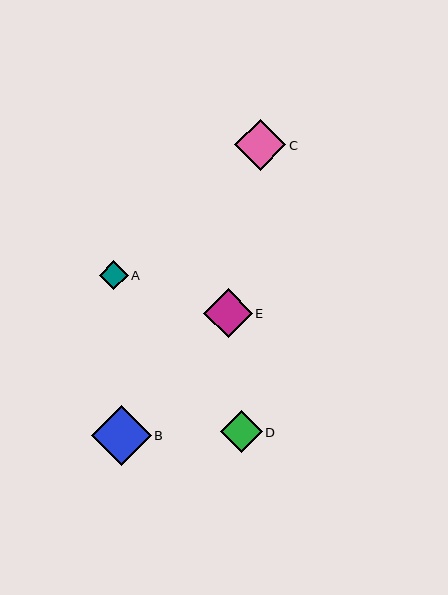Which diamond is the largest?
Diamond B is the largest with a size of approximately 60 pixels.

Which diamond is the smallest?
Diamond A is the smallest with a size of approximately 29 pixels.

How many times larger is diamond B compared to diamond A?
Diamond B is approximately 2.1 times the size of diamond A.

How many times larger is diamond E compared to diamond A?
Diamond E is approximately 1.7 times the size of diamond A.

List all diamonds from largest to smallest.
From largest to smallest: B, C, E, D, A.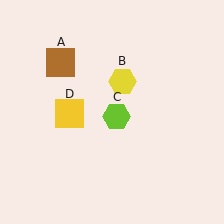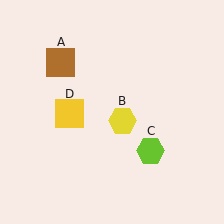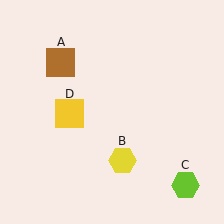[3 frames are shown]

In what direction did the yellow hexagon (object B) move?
The yellow hexagon (object B) moved down.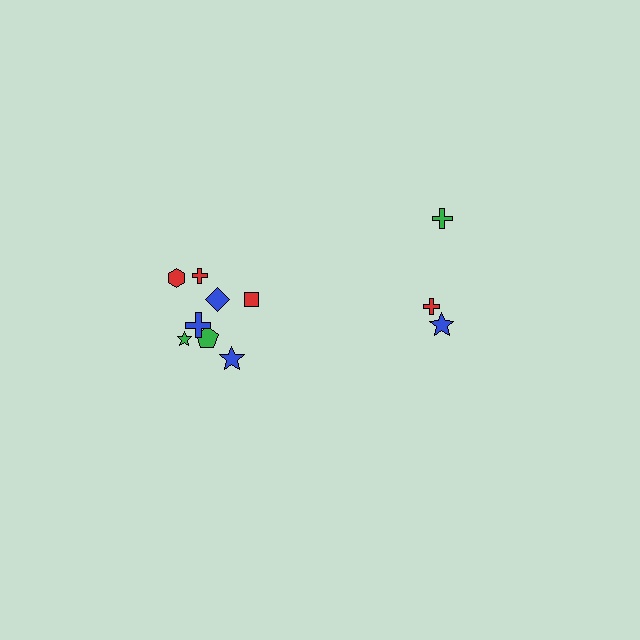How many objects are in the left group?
There are 8 objects.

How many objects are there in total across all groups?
There are 11 objects.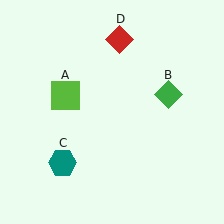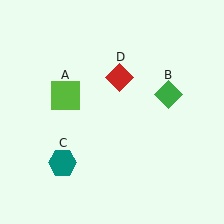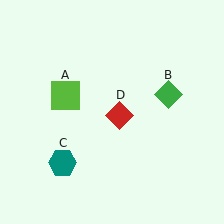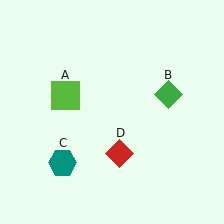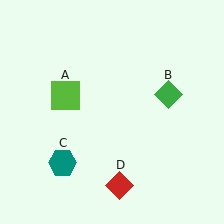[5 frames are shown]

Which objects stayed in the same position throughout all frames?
Lime square (object A) and green diamond (object B) and teal hexagon (object C) remained stationary.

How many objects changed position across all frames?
1 object changed position: red diamond (object D).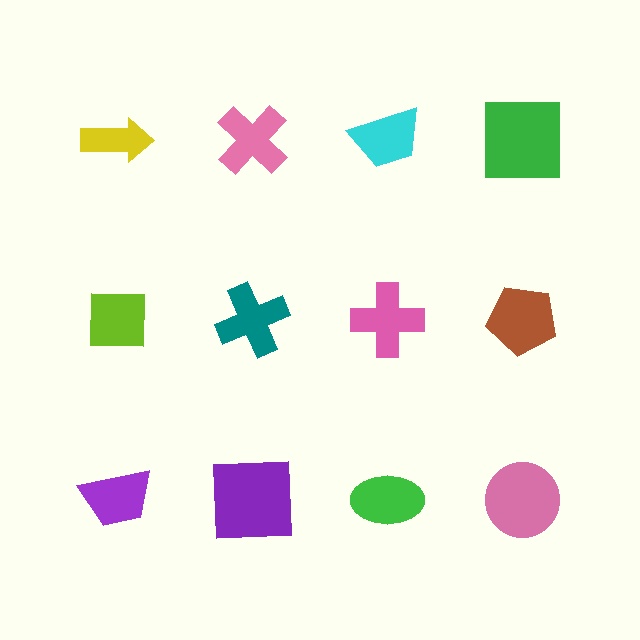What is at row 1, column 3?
A cyan trapezoid.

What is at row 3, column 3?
A green ellipse.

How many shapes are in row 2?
4 shapes.